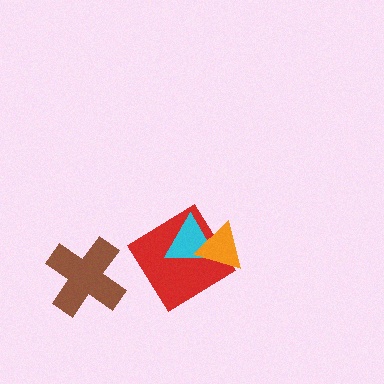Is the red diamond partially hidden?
Yes, it is partially covered by another shape.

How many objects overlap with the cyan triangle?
2 objects overlap with the cyan triangle.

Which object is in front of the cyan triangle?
The orange triangle is in front of the cyan triangle.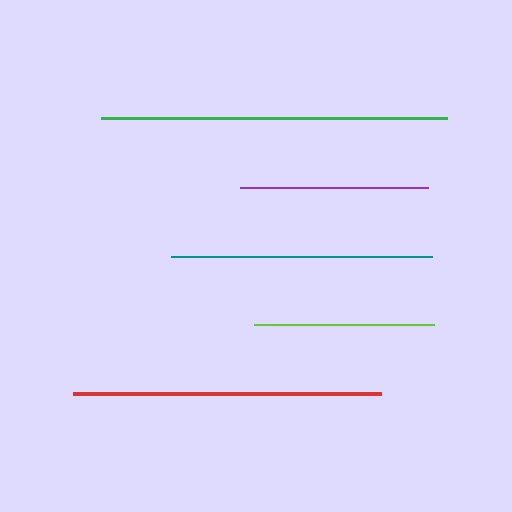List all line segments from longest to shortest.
From longest to shortest: green, red, teal, purple, lime.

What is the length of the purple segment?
The purple segment is approximately 187 pixels long.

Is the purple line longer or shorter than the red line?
The red line is longer than the purple line.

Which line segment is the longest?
The green line is the longest at approximately 346 pixels.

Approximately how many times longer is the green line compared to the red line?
The green line is approximately 1.1 times the length of the red line.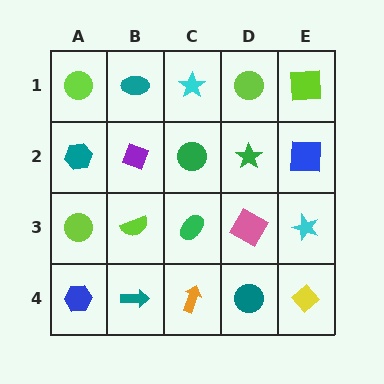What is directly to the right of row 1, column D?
A lime square.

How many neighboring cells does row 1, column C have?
3.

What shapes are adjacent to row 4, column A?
A lime circle (row 3, column A), a teal arrow (row 4, column B).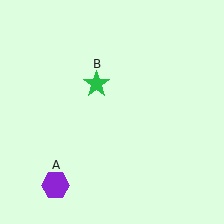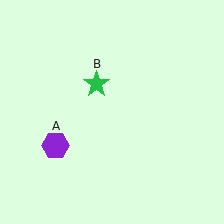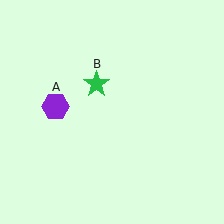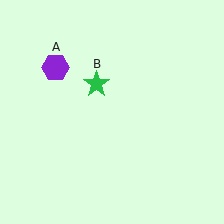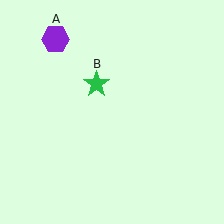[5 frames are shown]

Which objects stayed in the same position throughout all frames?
Green star (object B) remained stationary.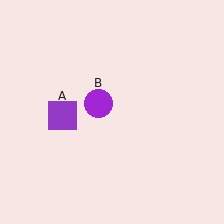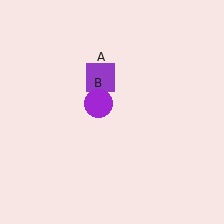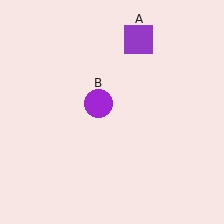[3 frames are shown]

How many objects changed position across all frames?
1 object changed position: purple square (object A).